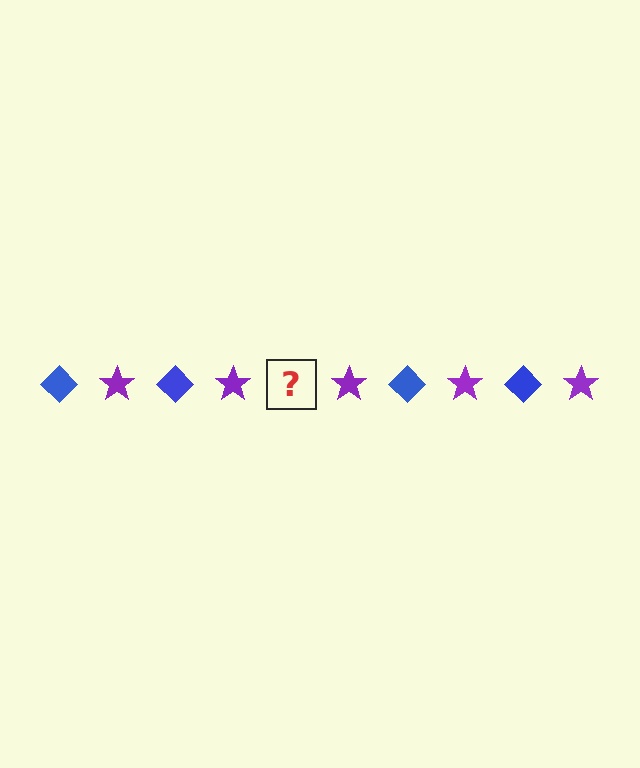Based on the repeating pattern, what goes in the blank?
The blank should be a blue diamond.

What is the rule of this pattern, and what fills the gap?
The rule is that the pattern alternates between blue diamond and purple star. The gap should be filled with a blue diamond.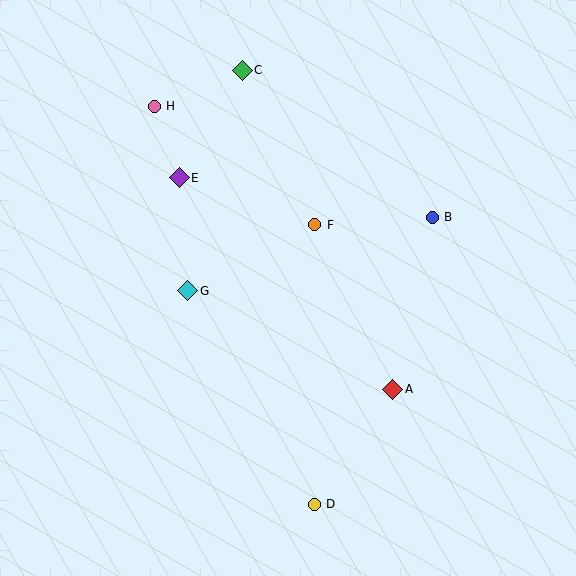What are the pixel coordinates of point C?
Point C is at (242, 70).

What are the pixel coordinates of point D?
Point D is at (314, 504).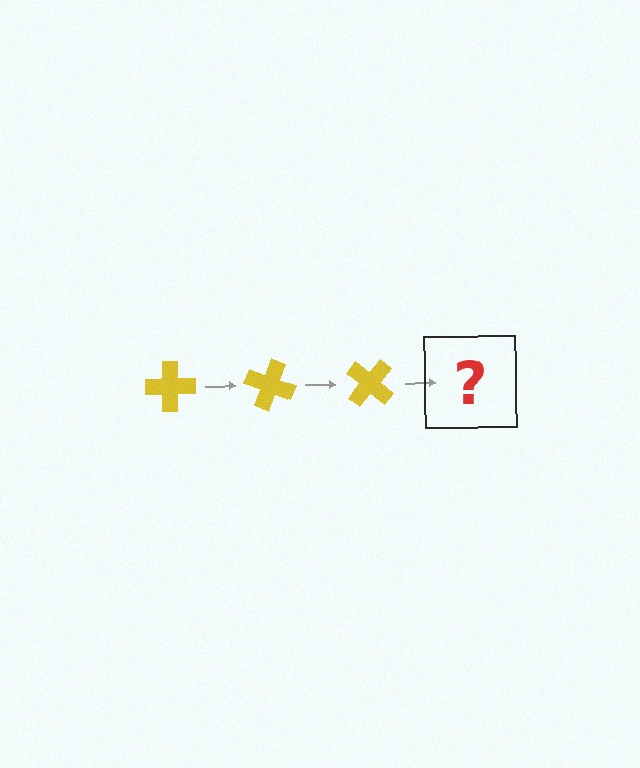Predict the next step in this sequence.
The next step is a yellow cross rotated 60 degrees.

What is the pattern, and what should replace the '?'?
The pattern is that the cross rotates 20 degrees each step. The '?' should be a yellow cross rotated 60 degrees.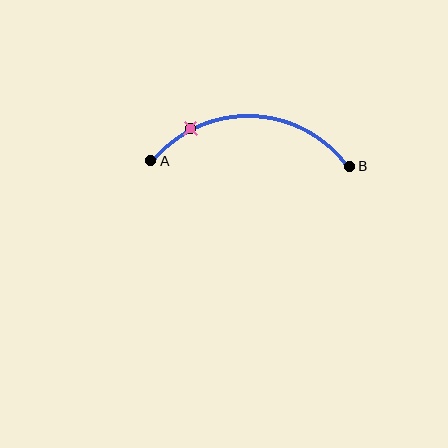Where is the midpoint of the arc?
The arc midpoint is the point on the curve farthest from the straight line joining A and B. It sits above that line.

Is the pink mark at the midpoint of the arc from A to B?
No. The pink mark lies on the arc but is closer to endpoint A. The arc midpoint would be at the point on the curve equidistant along the arc from both A and B.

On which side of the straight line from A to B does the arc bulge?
The arc bulges above the straight line connecting A and B.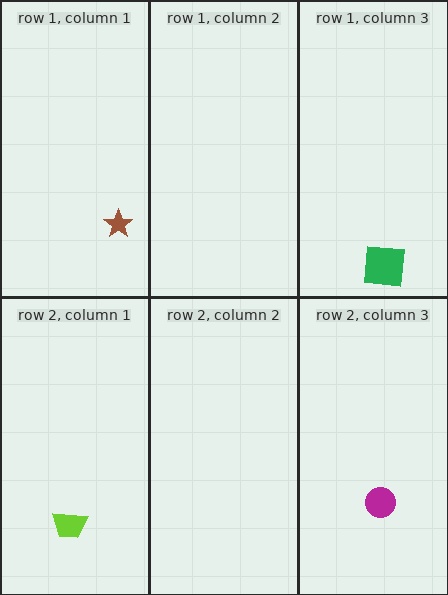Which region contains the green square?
The row 1, column 3 region.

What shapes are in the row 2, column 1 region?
The lime trapezoid.